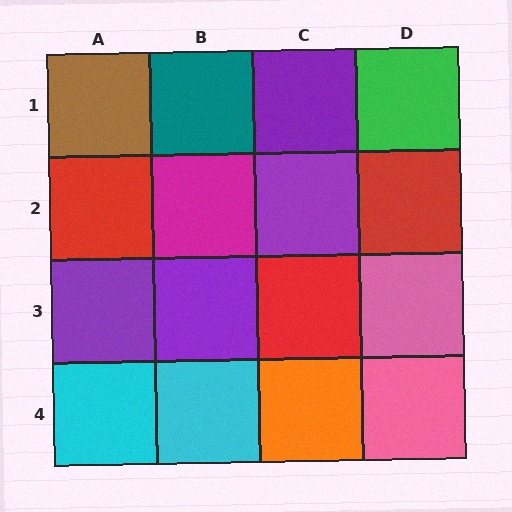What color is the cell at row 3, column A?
Purple.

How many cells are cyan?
2 cells are cyan.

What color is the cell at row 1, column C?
Purple.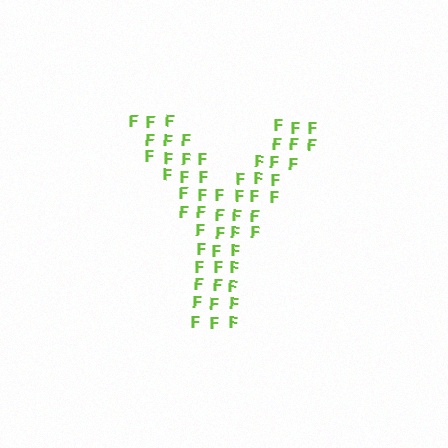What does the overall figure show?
The overall figure shows the letter Y.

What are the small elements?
The small elements are letter F's.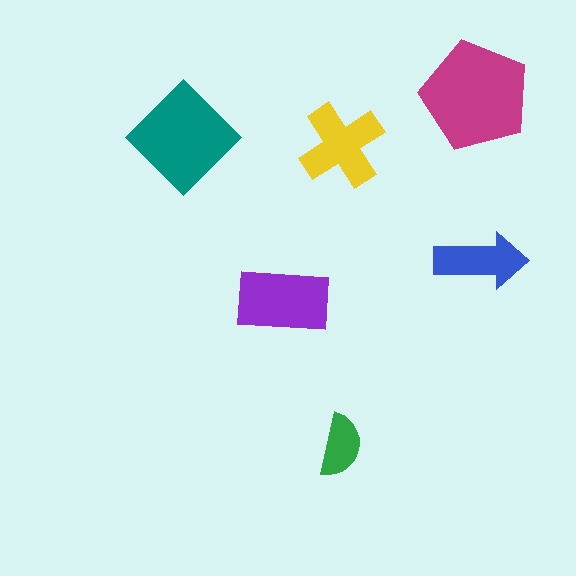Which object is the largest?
The magenta pentagon.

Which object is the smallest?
The green semicircle.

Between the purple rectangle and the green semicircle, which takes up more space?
The purple rectangle.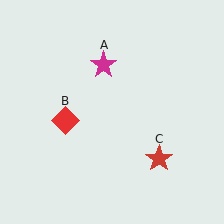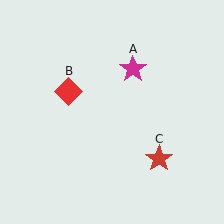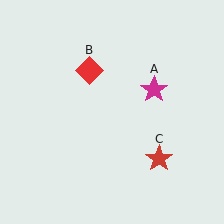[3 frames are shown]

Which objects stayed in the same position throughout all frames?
Red star (object C) remained stationary.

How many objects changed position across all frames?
2 objects changed position: magenta star (object A), red diamond (object B).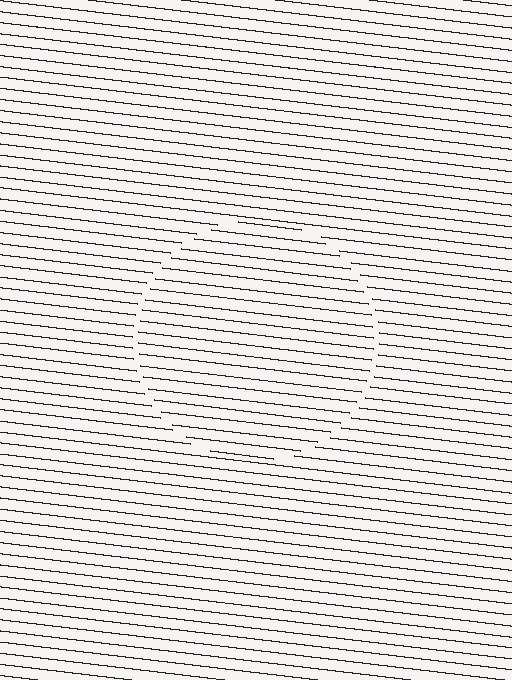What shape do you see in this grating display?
An illusory circle. The interior of the shape contains the same grating, shifted by half a period — the contour is defined by the phase discontinuity where line-ends from the inner and outer gratings abut.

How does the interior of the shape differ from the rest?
The interior of the shape contains the same grating, shifted by half a period — the contour is defined by the phase discontinuity where line-ends from the inner and outer gratings abut.